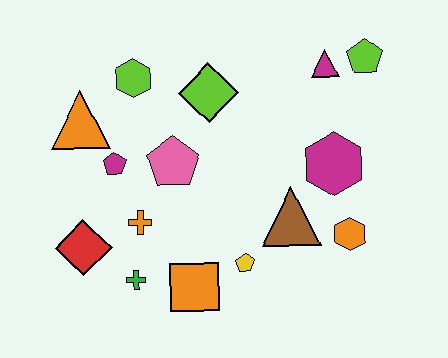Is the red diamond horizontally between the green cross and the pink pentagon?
No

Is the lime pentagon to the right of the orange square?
Yes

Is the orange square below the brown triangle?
Yes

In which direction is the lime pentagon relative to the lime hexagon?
The lime pentagon is to the right of the lime hexagon.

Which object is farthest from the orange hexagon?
The orange triangle is farthest from the orange hexagon.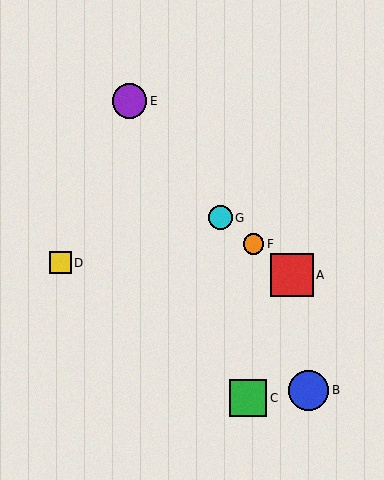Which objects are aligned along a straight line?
Objects A, F, G are aligned along a straight line.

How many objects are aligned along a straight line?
3 objects (A, F, G) are aligned along a straight line.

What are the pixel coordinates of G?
Object G is at (221, 218).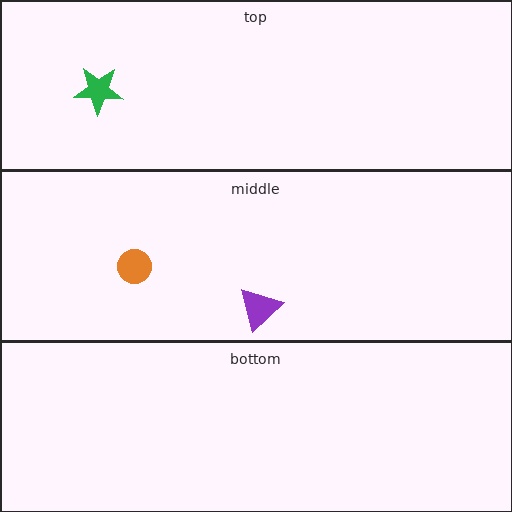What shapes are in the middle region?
The purple triangle, the orange circle.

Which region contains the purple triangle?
The middle region.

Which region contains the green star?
The top region.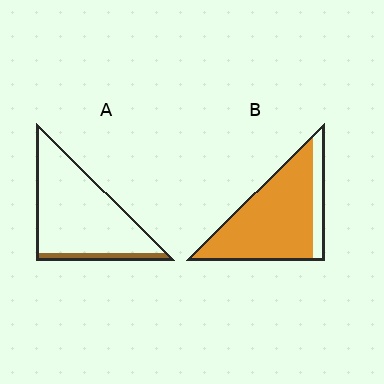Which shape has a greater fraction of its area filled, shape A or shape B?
Shape B.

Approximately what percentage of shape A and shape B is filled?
A is approximately 10% and B is approximately 85%.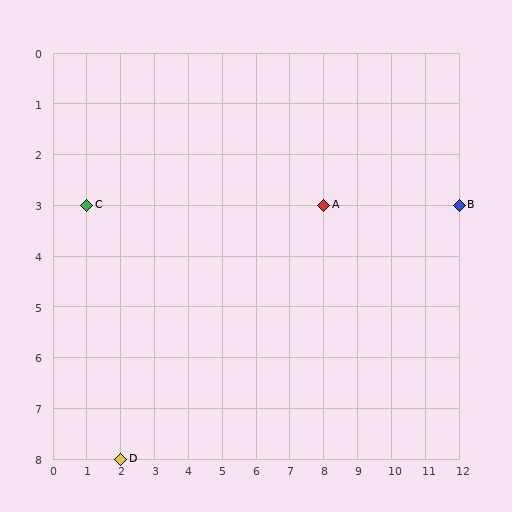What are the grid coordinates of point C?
Point C is at grid coordinates (1, 3).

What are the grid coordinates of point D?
Point D is at grid coordinates (2, 8).